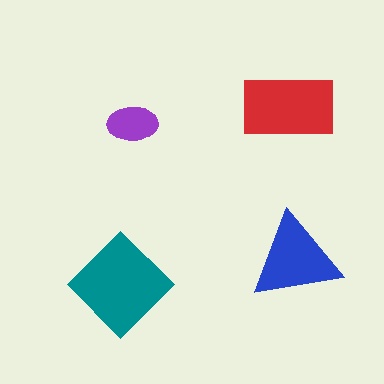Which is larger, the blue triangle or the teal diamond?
The teal diamond.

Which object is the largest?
The teal diamond.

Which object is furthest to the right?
The blue triangle is rightmost.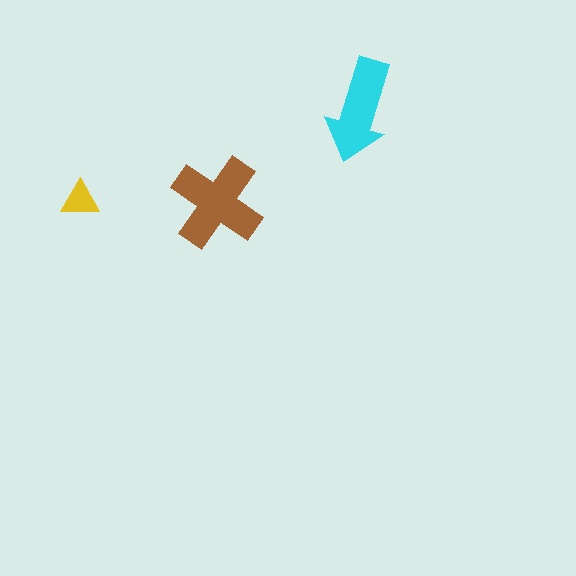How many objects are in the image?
There are 3 objects in the image.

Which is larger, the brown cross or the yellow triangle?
The brown cross.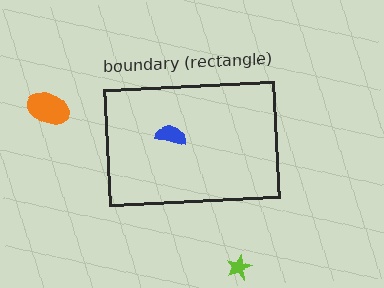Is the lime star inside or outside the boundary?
Outside.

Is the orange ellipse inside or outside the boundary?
Outside.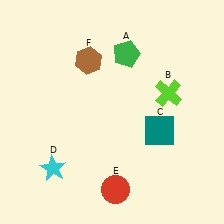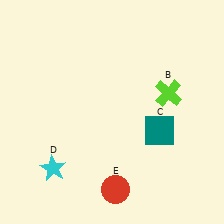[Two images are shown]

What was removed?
The green pentagon (A), the brown hexagon (F) were removed in Image 2.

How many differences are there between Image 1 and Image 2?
There are 2 differences between the two images.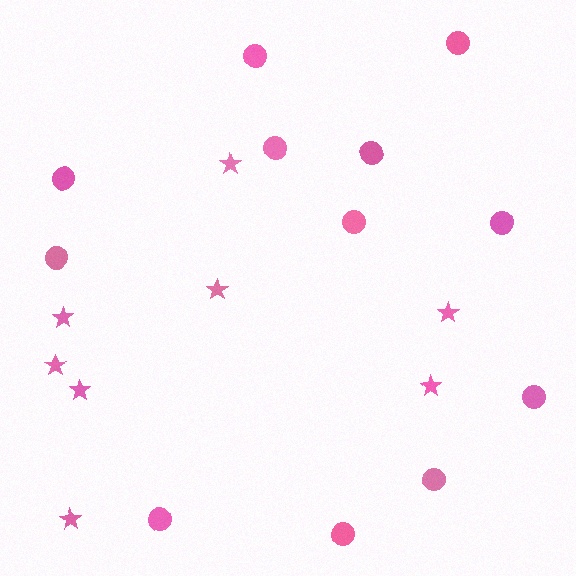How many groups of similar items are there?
There are 2 groups: one group of circles (12) and one group of stars (8).